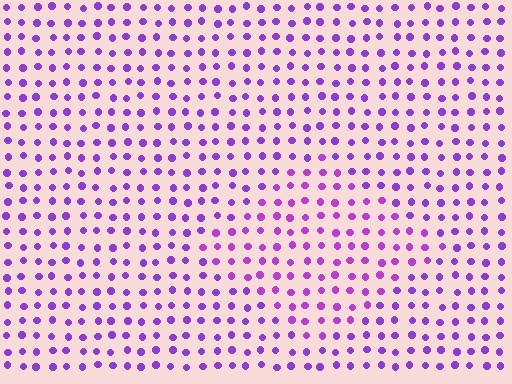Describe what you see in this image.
The image is filled with small purple elements in a uniform arrangement. A diamond-shaped region is visible where the elements are tinted to a slightly different hue, forming a subtle color boundary.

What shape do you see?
I see a diamond.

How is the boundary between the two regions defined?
The boundary is defined purely by a slight shift in hue (about 18 degrees). Spacing, size, and orientation are identical on both sides.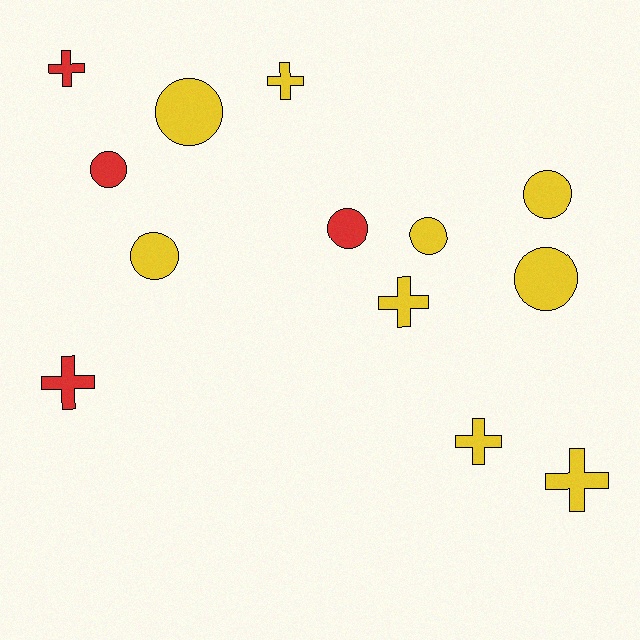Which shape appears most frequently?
Circle, with 7 objects.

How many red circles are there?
There are 2 red circles.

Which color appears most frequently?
Yellow, with 9 objects.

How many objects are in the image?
There are 13 objects.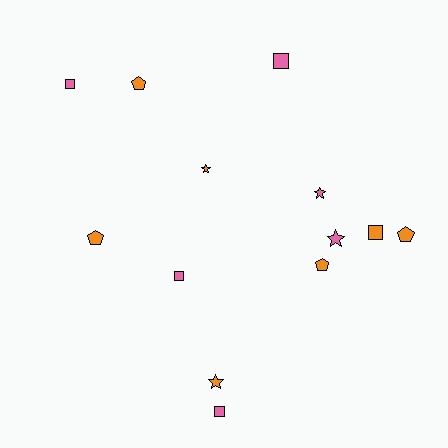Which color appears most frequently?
Orange, with 7 objects.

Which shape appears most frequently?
Square, with 5 objects.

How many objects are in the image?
There are 13 objects.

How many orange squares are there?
There is 1 orange square.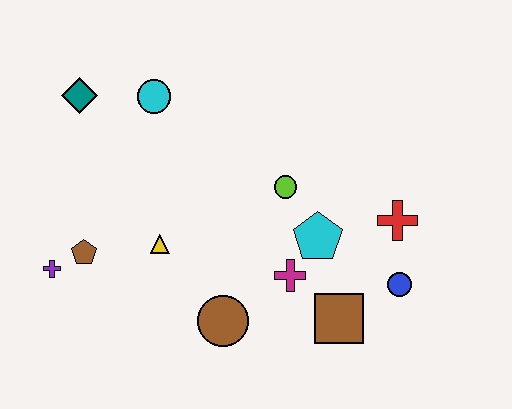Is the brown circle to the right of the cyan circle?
Yes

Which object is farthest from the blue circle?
The teal diamond is farthest from the blue circle.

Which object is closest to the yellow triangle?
The brown pentagon is closest to the yellow triangle.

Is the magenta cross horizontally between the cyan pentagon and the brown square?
No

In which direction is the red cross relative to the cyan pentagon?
The red cross is to the right of the cyan pentagon.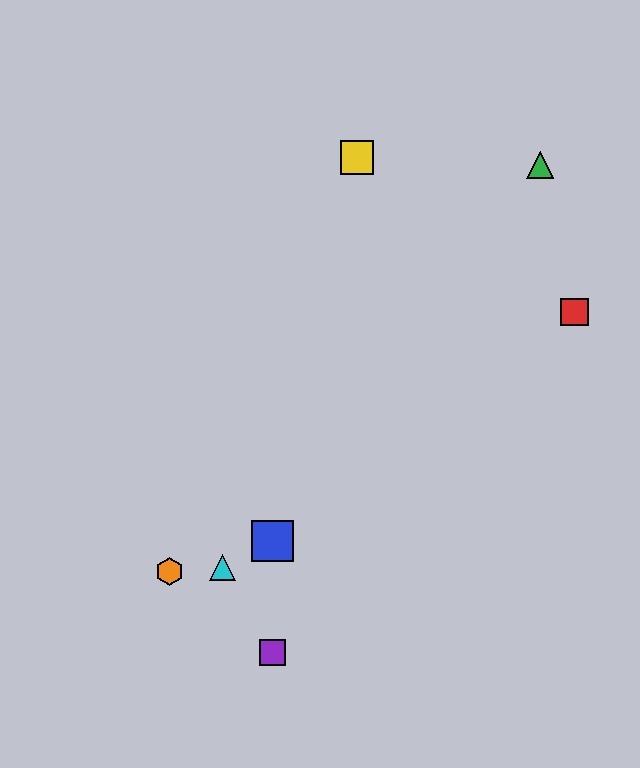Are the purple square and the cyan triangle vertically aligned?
No, the purple square is at x≈273 and the cyan triangle is at x≈222.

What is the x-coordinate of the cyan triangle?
The cyan triangle is at x≈222.